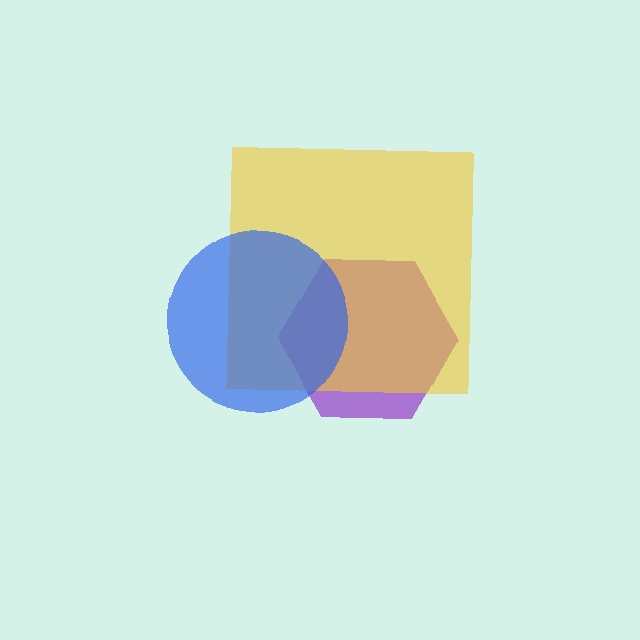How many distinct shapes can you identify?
There are 3 distinct shapes: a purple hexagon, a yellow square, a blue circle.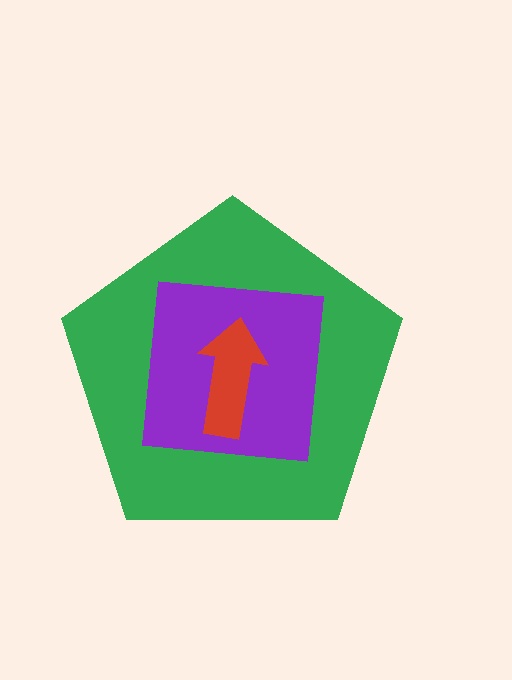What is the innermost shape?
The red arrow.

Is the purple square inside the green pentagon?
Yes.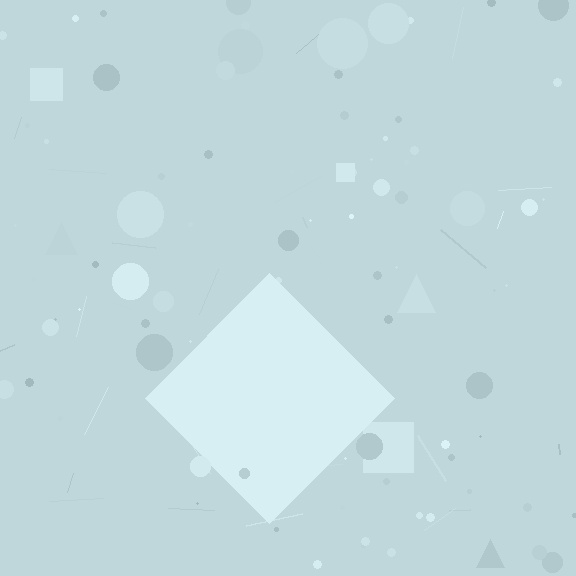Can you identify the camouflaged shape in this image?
The camouflaged shape is a diamond.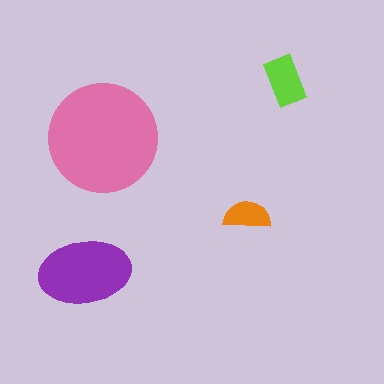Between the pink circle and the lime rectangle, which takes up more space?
The pink circle.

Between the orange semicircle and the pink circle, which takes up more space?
The pink circle.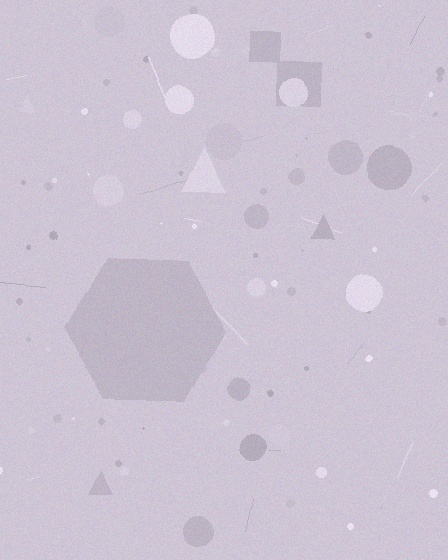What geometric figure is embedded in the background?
A hexagon is embedded in the background.